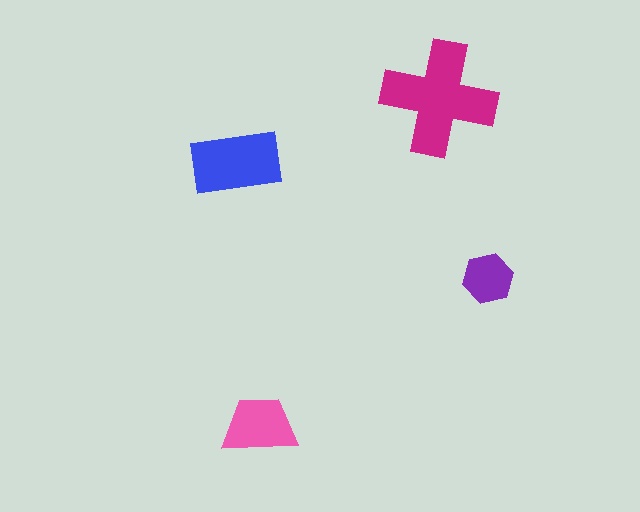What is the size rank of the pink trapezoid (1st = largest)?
3rd.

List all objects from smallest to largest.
The purple hexagon, the pink trapezoid, the blue rectangle, the magenta cross.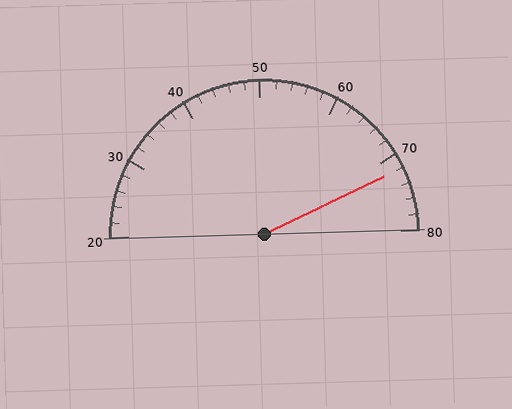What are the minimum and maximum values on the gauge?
The gauge ranges from 20 to 80.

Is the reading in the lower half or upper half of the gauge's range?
The reading is in the upper half of the range (20 to 80).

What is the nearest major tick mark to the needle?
The nearest major tick mark is 70.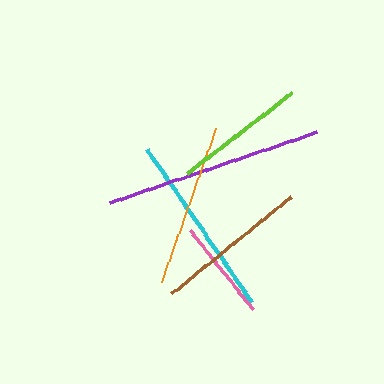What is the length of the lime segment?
The lime segment is approximately 132 pixels long.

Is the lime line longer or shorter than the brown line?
The brown line is longer than the lime line.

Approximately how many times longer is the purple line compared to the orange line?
The purple line is approximately 1.3 times the length of the orange line.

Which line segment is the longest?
The purple line is the longest at approximately 219 pixels.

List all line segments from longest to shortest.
From longest to shortest: purple, cyan, orange, brown, lime, pink.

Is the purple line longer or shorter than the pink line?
The purple line is longer than the pink line.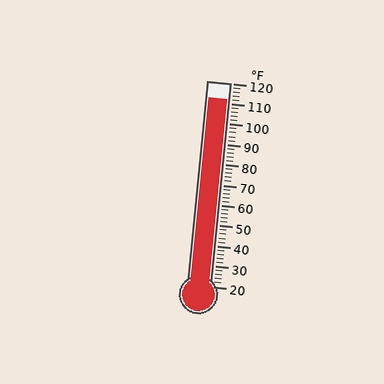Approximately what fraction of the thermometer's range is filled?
The thermometer is filled to approximately 90% of its range.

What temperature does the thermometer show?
The thermometer shows approximately 112°F.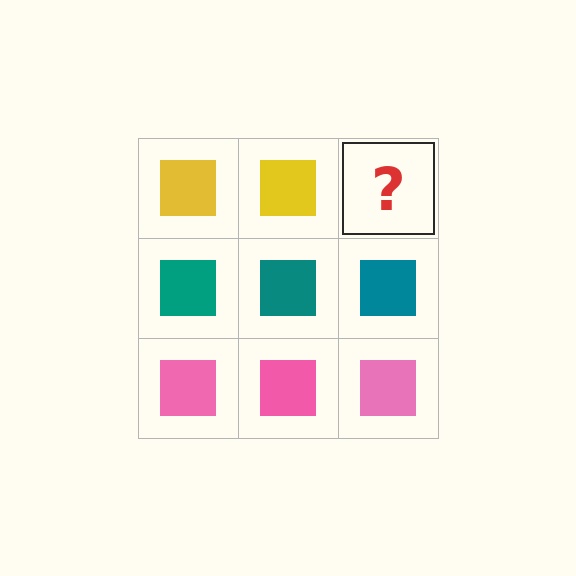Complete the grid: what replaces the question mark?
The question mark should be replaced with a yellow square.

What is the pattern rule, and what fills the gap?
The rule is that each row has a consistent color. The gap should be filled with a yellow square.